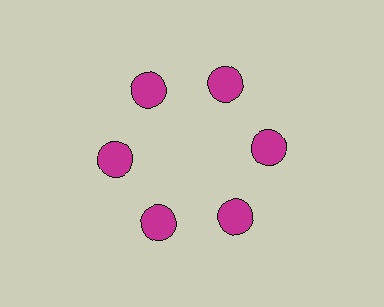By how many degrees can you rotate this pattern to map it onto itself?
The pattern maps onto itself every 60 degrees of rotation.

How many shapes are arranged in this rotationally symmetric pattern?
There are 6 shapes, arranged in 6 groups of 1.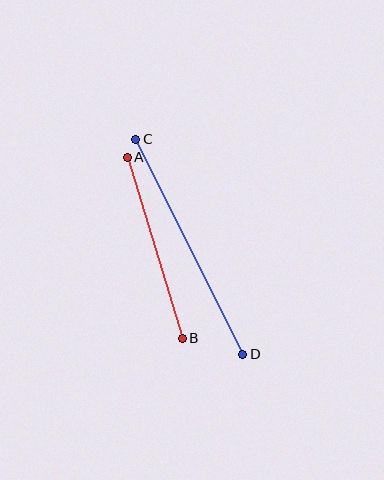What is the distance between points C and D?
The distance is approximately 240 pixels.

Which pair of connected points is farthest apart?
Points C and D are farthest apart.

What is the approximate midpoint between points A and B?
The midpoint is at approximately (155, 248) pixels.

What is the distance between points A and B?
The distance is approximately 189 pixels.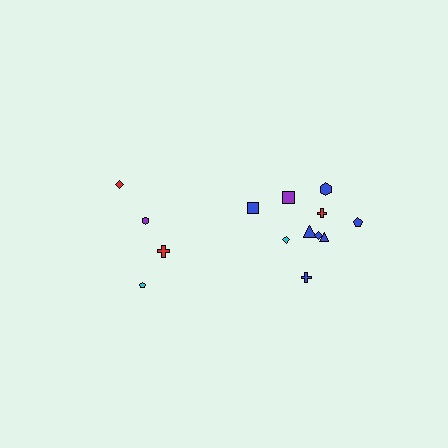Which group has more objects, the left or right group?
The right group.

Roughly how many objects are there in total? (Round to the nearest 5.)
Roughly 15 objects in total.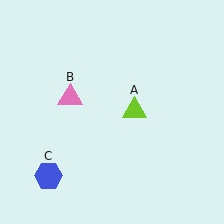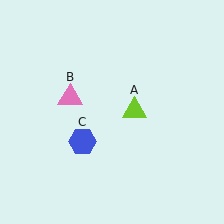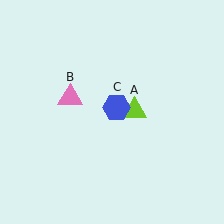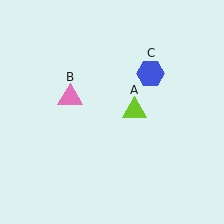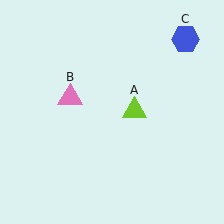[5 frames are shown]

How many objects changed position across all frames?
1 object changed position: blue hexagon (object C).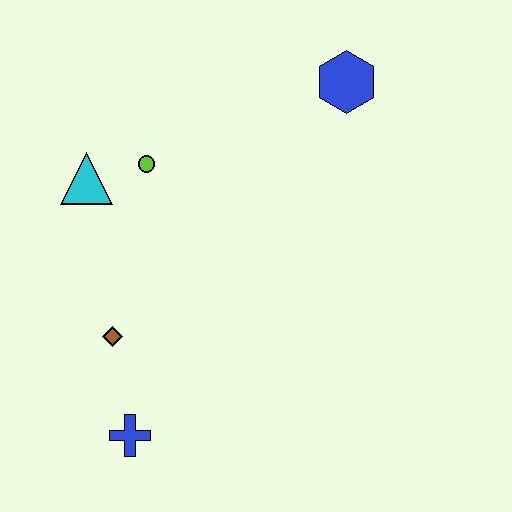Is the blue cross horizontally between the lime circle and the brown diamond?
Yes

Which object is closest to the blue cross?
The brown diamond is closest to the blue cross.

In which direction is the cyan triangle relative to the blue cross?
The cyan triangle is above the blue cross.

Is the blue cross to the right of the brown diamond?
Yes